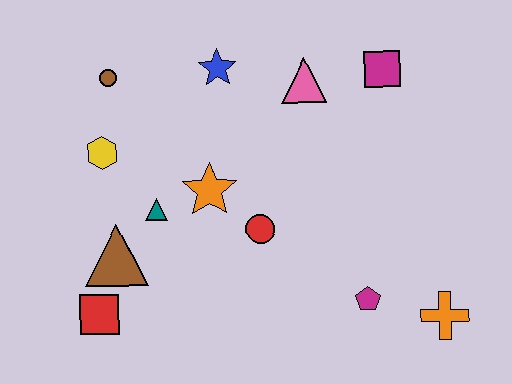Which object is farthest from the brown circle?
The orange cross is farthest from the brown circle.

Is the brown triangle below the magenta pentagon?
No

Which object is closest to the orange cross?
The magenta pentagon is closest to the orange cross.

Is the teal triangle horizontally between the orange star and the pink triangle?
No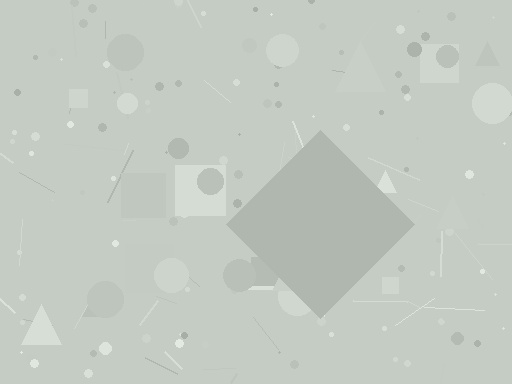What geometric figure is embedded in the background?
A diamond is embedded in the background.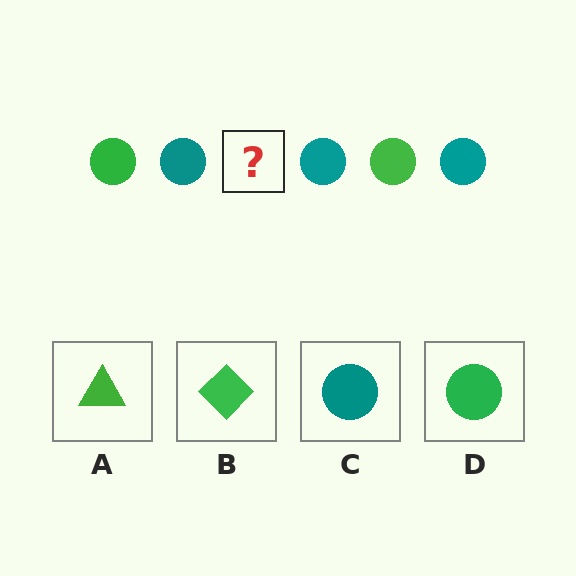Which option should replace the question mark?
Option D.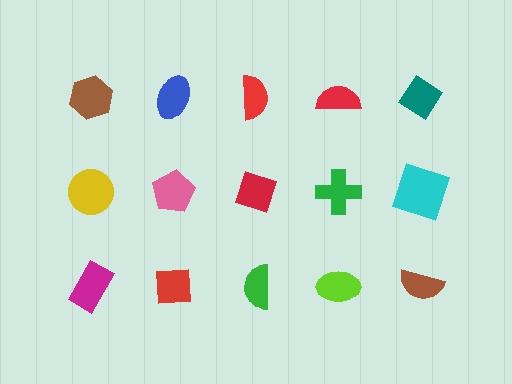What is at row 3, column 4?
A lime ellipse.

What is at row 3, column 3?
A green semicircle.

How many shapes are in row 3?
5 shapes.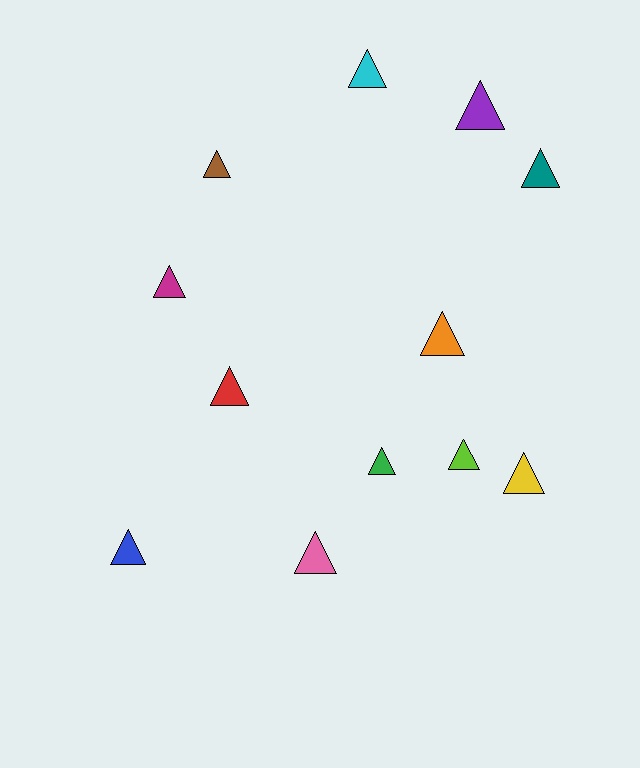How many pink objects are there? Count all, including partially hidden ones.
There is 1 pink object.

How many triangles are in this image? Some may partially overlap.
There are 12 triangles.